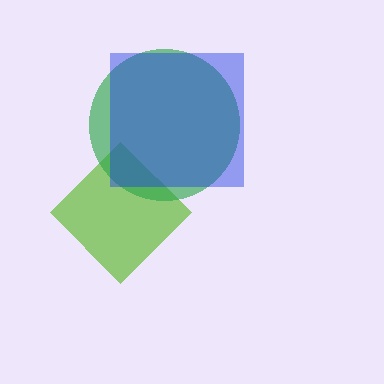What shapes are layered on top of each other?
The layered shapes are: a lime diamond, a green circle, a blue square.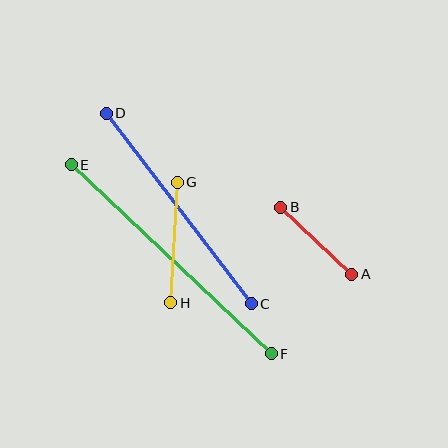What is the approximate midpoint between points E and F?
The midpoint is at approximately (171, 259) pixels.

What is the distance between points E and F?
The distance is approximately 275 pixels.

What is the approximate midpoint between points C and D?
The midpoint is at approximately (179, 209) pixels.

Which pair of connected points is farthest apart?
Points E and F are farthest apart.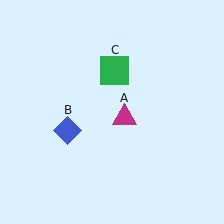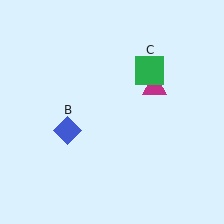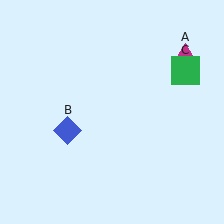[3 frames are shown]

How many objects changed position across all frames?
2 objects changed position: magenta triangle (object A), green square (object C).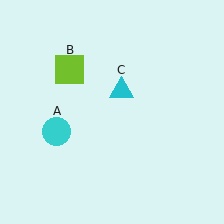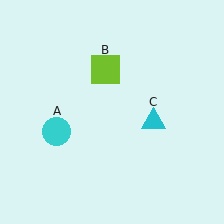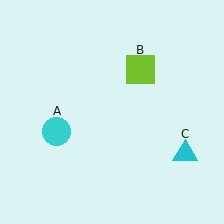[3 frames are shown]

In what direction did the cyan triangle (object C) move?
The cyan triangle (object C) moved down and to the right.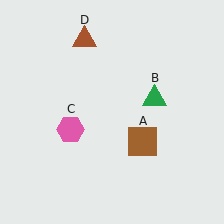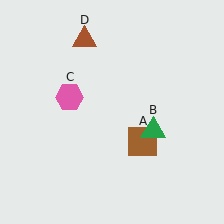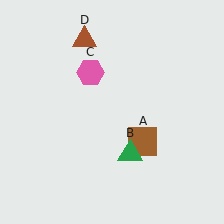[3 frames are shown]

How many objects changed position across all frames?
2 objects changed position: green triangle (object B), pink hexagon (object C).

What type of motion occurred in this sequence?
The green triangle (object B), pink hexagon (object C) rotated clockwise around the center of the scene.